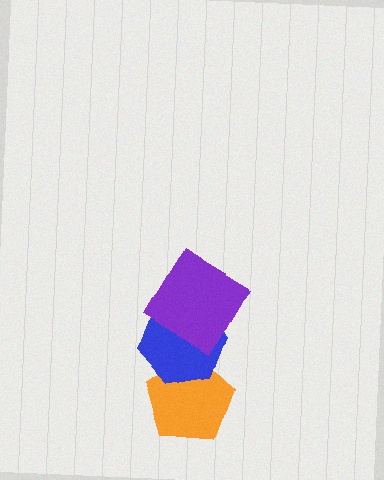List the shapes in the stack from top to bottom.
From top to bottom: the purple diamond, the blue hexagon, the orange pentagon.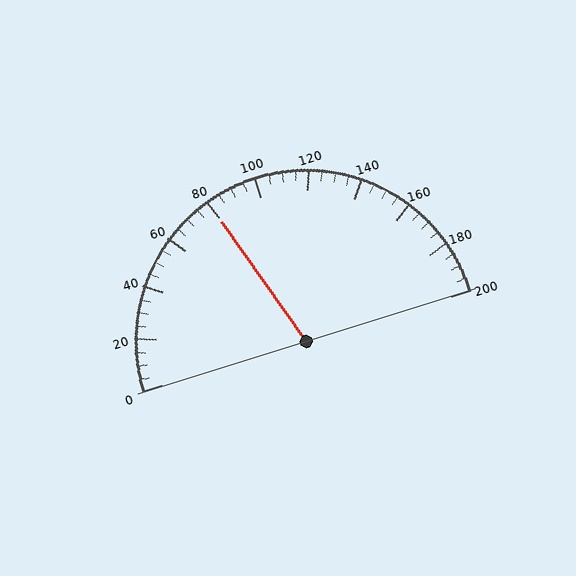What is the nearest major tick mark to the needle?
The nearest major tick mark is 80.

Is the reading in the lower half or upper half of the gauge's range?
The reading is in the lower half of the range (0 to 200).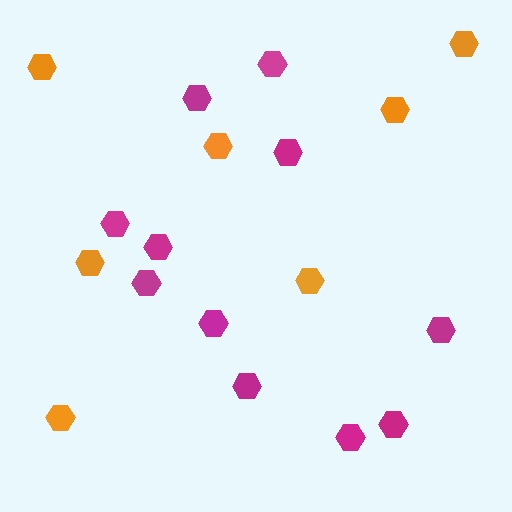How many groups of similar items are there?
There are 2 groups: one group of magenta hexagons (11) and one group of orange hexagons (7).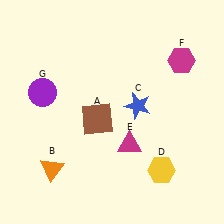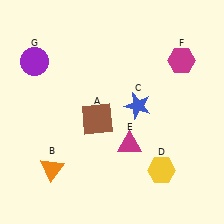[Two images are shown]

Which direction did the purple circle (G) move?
The purple circle (G) moved up.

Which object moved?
The purple circle (G) moved up.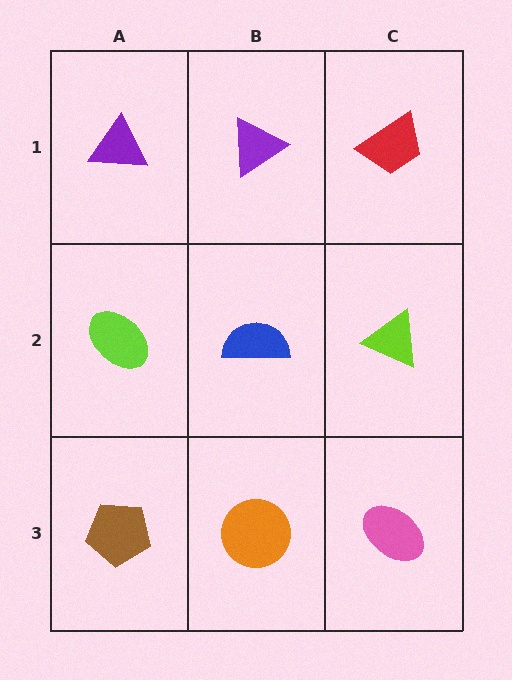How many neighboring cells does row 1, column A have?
2.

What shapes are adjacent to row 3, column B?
A blue semicircle (row 2, column B), a brown pentagon (row 3, column A), a pink ellipse (row 3, column C).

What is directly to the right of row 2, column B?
A lime triangle.